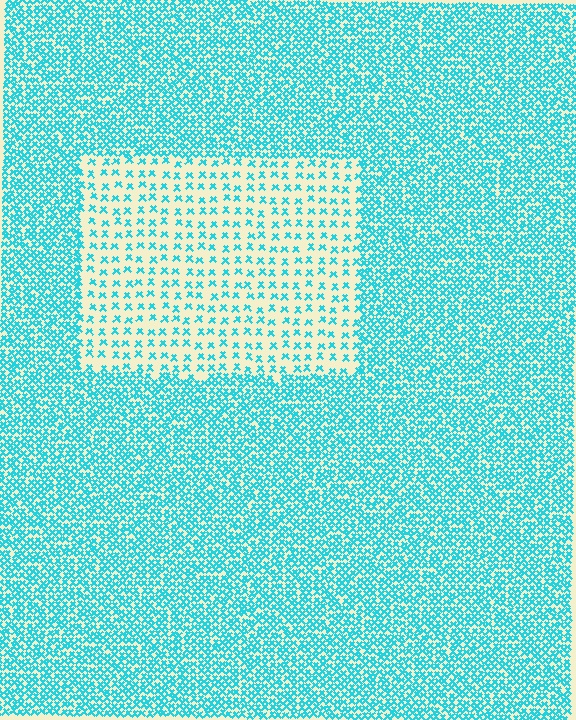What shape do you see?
I see a rectangle.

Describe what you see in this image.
The image contains small cyan elements arranged at two different densities. A rectangle-shaped region is visible where the elements are less densely packed than the surrounding area.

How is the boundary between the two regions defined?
The boundary is defined by a change in element density (approximately 2.8x ratio). All elements are the same color, size, and shape.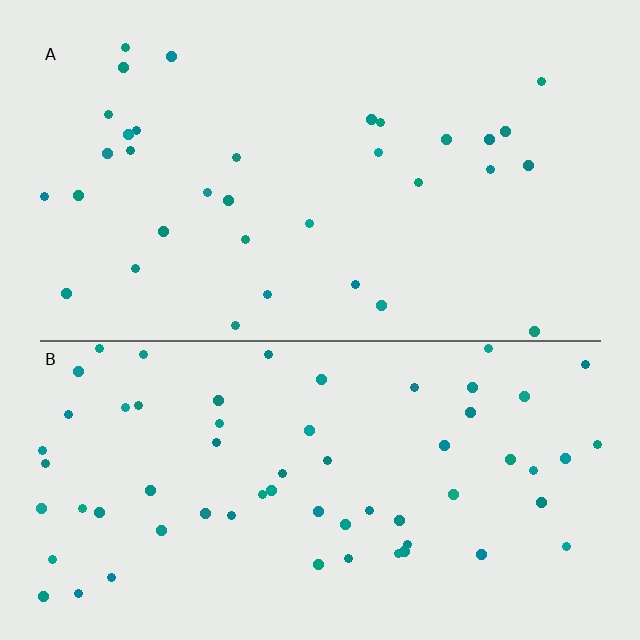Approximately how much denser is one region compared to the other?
Approximately 1.9× — region B over region A.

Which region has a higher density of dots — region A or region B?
B (the bottom).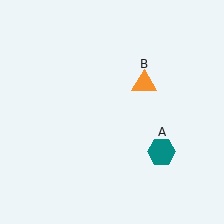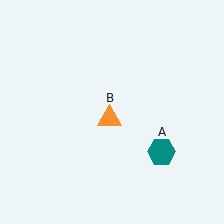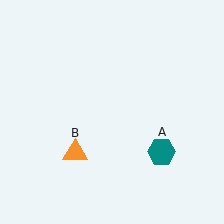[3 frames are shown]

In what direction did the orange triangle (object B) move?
The orange triangle (object B) moved down and to the left.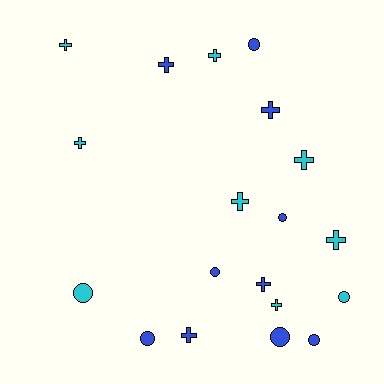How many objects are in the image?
There are 19 objects.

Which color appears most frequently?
Blue, with 10 objects.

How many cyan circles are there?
There are 2 cyan circles.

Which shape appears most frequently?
Cross, with 11 objects.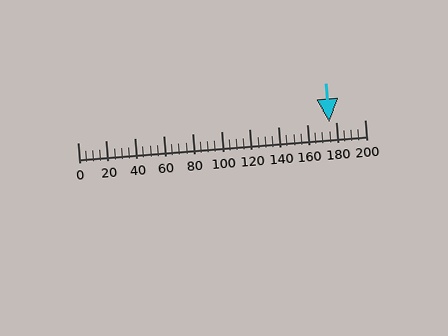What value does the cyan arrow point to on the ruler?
The cyan arrow points to approximately 175.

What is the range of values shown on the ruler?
The ruler shows values from 0 to 200.